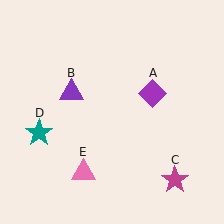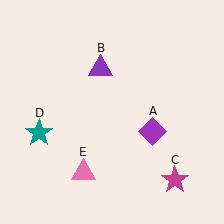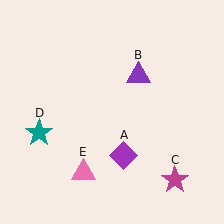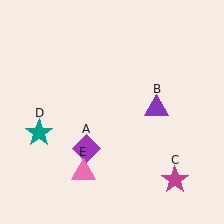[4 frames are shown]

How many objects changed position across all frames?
2 objects changed position: purple diamond (object A), purple triangle (object B).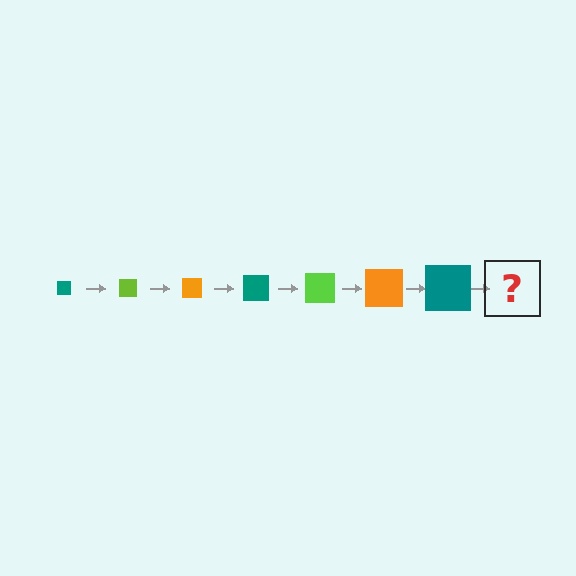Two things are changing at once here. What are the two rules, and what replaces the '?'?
The two rules are that the square grows larger each step and the color cycles through teal, lime, and orange. The '?' should be a lime square, larger than the previous one.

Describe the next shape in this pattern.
It should be a lime square, larger than the previous one.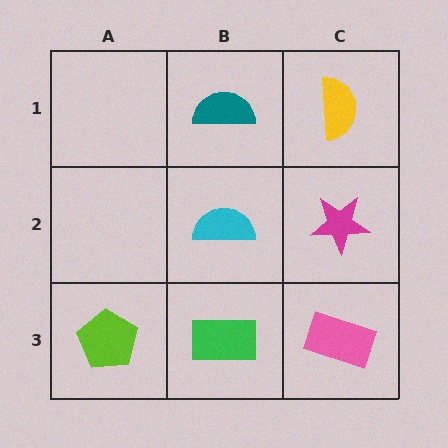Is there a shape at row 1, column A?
No, that cell is empty.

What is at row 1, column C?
A yellow semicircle.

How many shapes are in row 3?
3 shapes.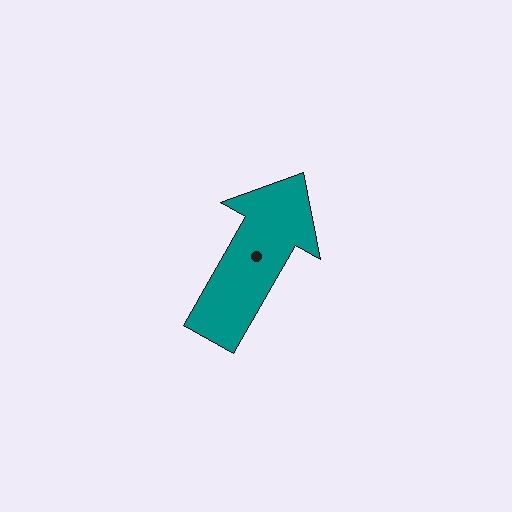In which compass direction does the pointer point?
Northeast.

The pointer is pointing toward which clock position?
Roughly 1 o'clock.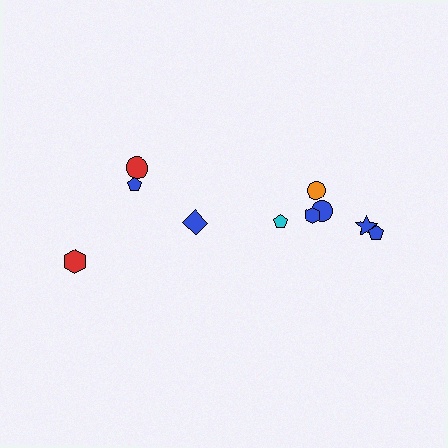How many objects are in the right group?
There are 6 objects.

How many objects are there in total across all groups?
There are 10 objects.